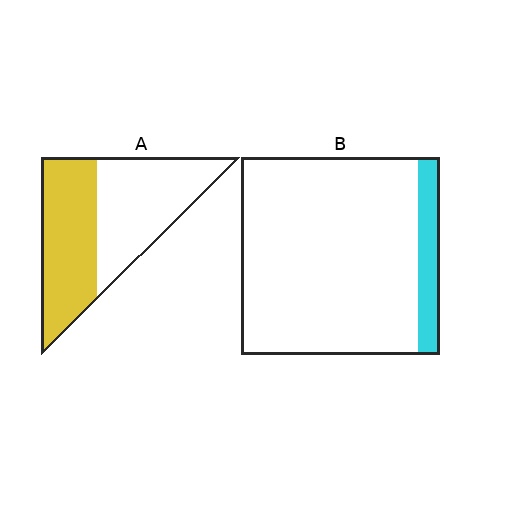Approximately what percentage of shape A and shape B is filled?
A is approximately 50% and B is approximately 10%.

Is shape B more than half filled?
No.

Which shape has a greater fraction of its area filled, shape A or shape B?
Shape A.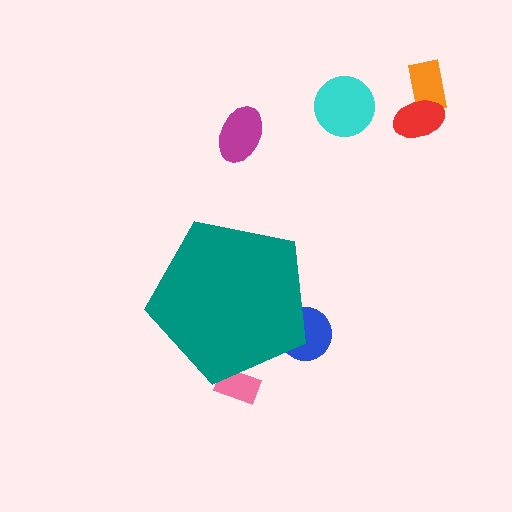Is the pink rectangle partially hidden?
Yes, the pink rectangle is partially hidden behind the teal pentagon.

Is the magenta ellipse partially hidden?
No, the magenta ellipse is fully visible.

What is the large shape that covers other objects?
A teal pentagon.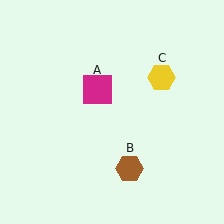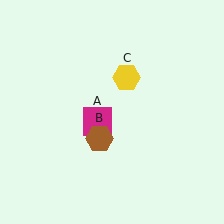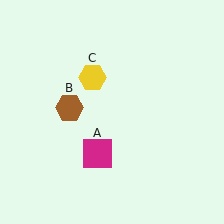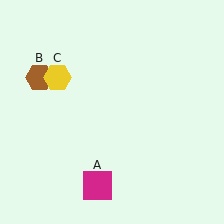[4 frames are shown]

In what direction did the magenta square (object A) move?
The magenta square (object A) moved down.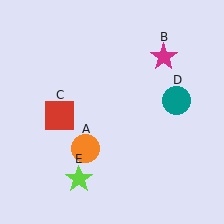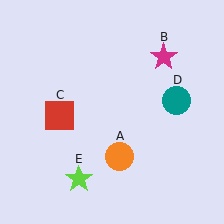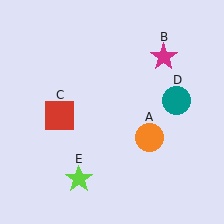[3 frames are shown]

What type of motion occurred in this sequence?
The orange circle (object A) rotated counterclockwise around the center of the scene.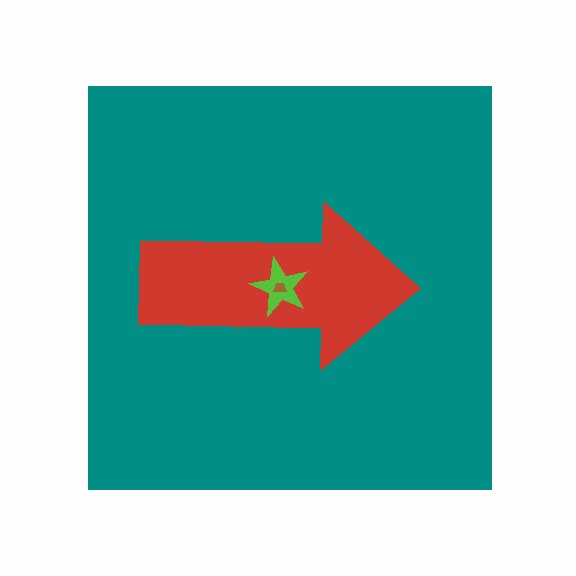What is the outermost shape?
The teal square.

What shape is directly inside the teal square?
The red arrow.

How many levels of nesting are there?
4.